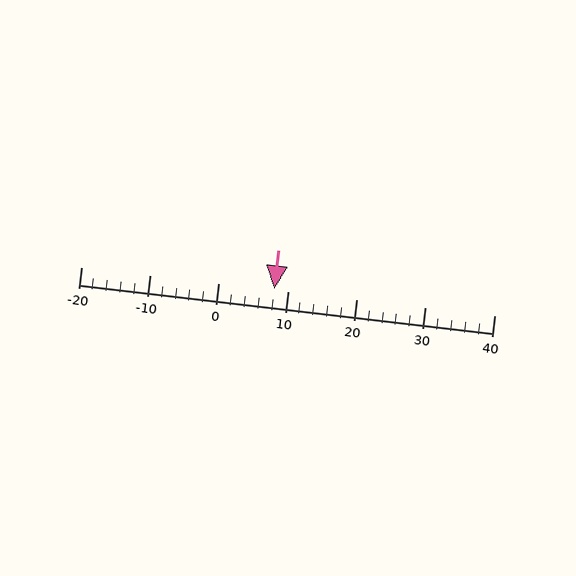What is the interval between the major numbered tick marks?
The major tick marks are spaced 10 units apart.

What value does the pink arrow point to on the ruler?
The pink arrow points to approximately 8.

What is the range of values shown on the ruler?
The ruler shows values from -20 to 40.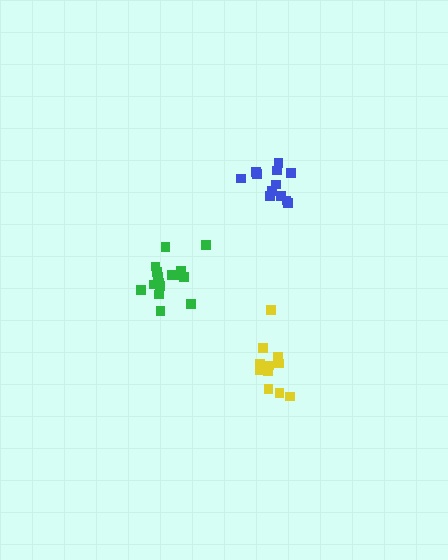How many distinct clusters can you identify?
There are 3 distinct clusters.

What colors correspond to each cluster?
The clusters are colored: blue, yellow, green.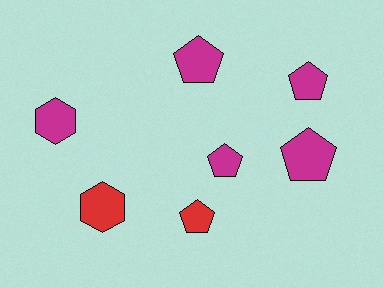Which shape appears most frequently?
Pentagon, with 5 objects.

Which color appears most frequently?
Magenta, with 5 objects.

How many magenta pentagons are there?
There are 4 magenta pentagons.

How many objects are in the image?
There are 7 objects.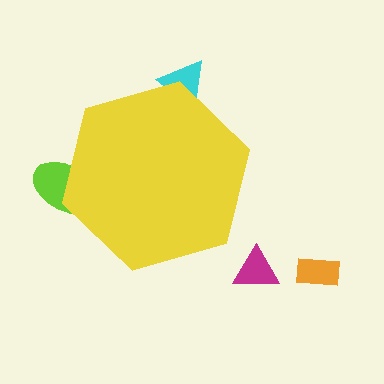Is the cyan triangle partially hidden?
Yes, the cyan triangle is partially hidden behind the yellow hexagon.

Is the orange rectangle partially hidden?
No, the orange rectangle is fully visible.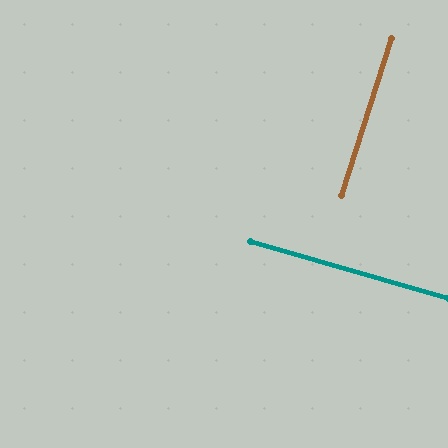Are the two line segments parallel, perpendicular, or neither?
Perpendicular — they meet at approximately 89°.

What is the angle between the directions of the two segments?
Approximately 89 degrees.